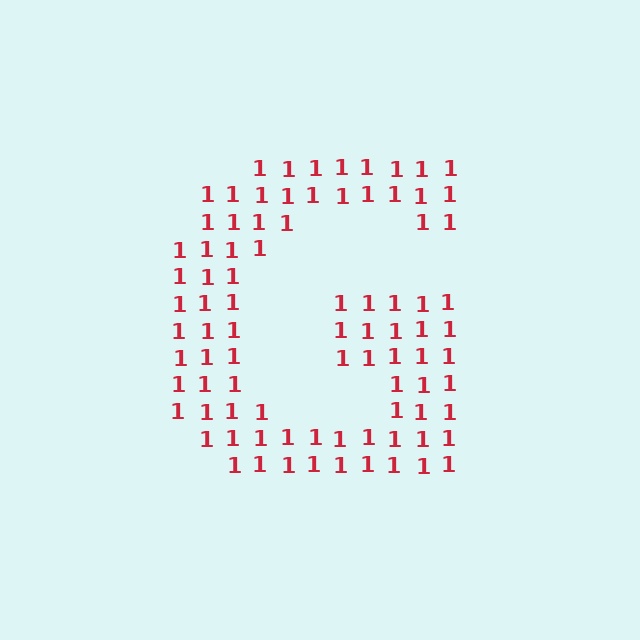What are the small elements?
The small elements are digit 1's.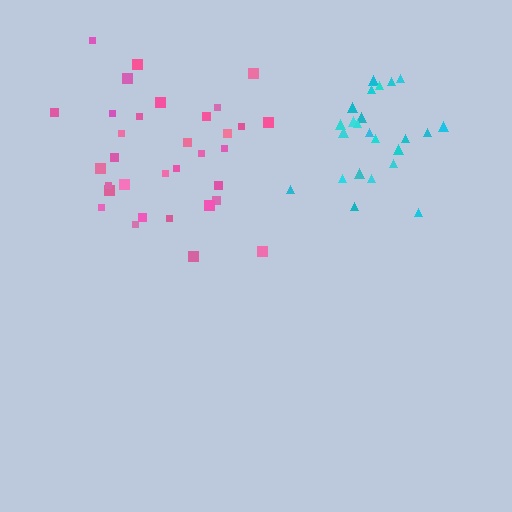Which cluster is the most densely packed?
Cyan.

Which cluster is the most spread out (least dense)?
Pink.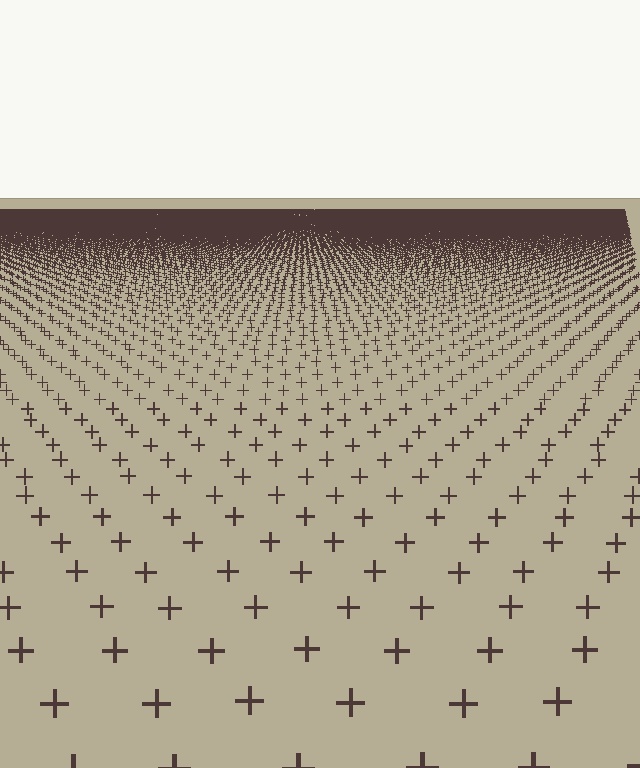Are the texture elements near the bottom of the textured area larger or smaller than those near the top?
Larger. Near the bottom, elements are closer to the viewer and appear at a bigger on-screen size.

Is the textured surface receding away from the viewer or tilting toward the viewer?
The surface is receding away from the viewer. Texture elements get smaller and denser toward the top.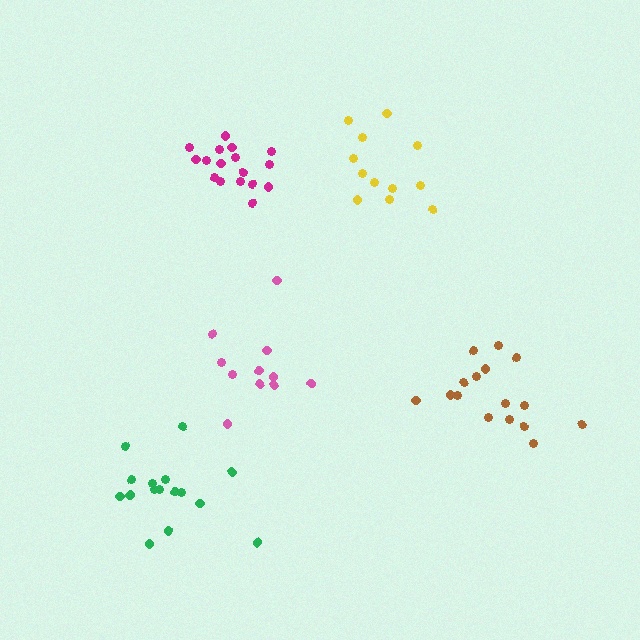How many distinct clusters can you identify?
There are 5 distinct clusters.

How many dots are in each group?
Group 1: 17 dots, Group 2: 17 dots, Group 3: 11 dots, Group 4: 16 dots, Group 5: 12 dots (73 total).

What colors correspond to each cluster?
The clusters are colored: magenta, green, pink, brown, yellow.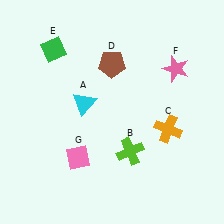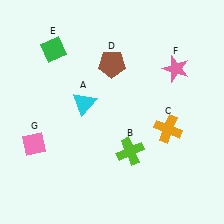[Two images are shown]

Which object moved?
The pink diamond (G) moved left.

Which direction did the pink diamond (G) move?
The pink diamond (G) moved left.